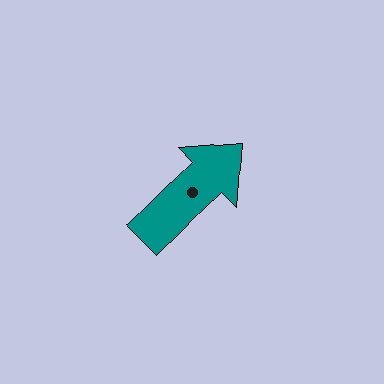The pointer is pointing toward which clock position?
Roughly 1 o'clock.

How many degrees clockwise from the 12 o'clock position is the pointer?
Approximately 45 degrees.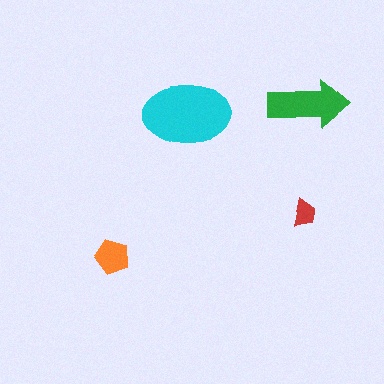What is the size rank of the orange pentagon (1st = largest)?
3rd.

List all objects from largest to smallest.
The cyan ellipse, the green arrow, the orange pentagon, the red trapezoid.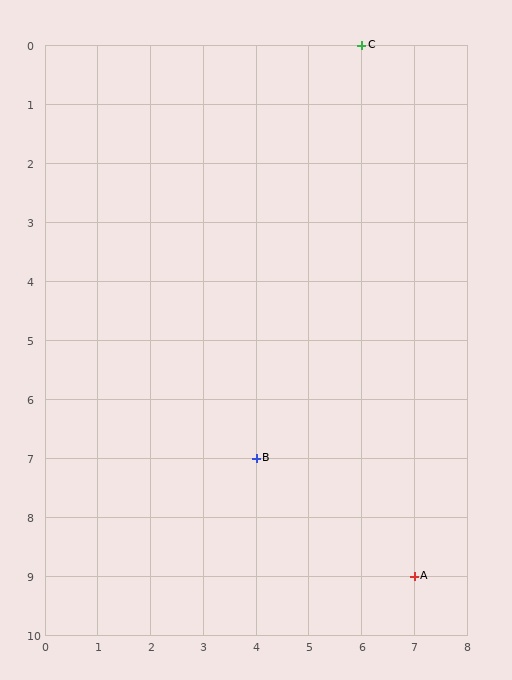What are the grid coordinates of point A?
Point A is at grid coordinates (7, 9).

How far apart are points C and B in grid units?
Points C and B are 2 columns and 7 rows apart (about 7.3 grid units diagonally).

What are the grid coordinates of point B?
Point B is at grid coordinates (4, 7).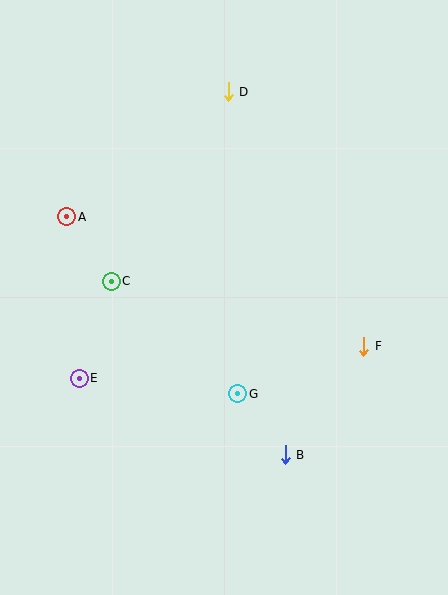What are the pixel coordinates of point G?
Point G is at (238, 394).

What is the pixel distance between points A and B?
The distance between A and B is 323 pixels.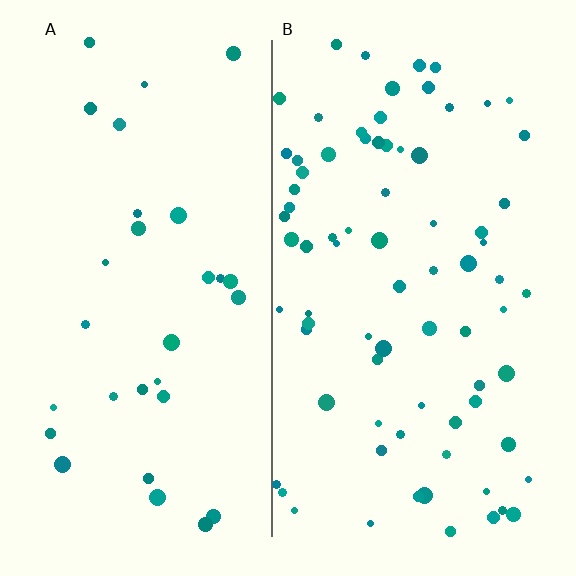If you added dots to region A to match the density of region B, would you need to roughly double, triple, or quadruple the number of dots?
Approximately triple.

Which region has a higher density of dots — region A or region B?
B (the right).